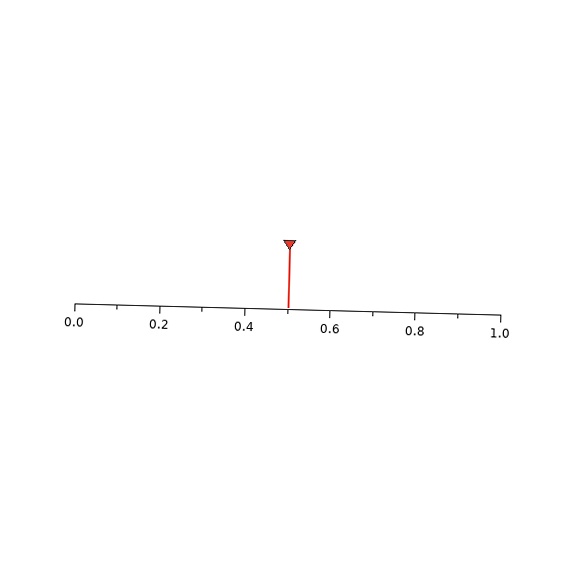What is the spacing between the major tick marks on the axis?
The major ticks are spaced 0.2 apart.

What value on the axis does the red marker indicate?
The marker indicates approximately 0.5.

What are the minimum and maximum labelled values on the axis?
The axis runs from 0.0 to 1.0.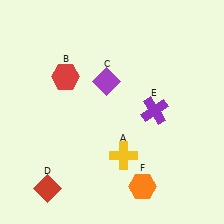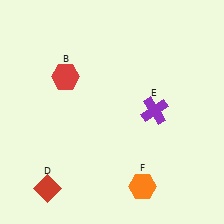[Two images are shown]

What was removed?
The yellow cross (A), the purple diamond (C) were removed in Image 2.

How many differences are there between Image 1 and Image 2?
There are 2 differences between the two images.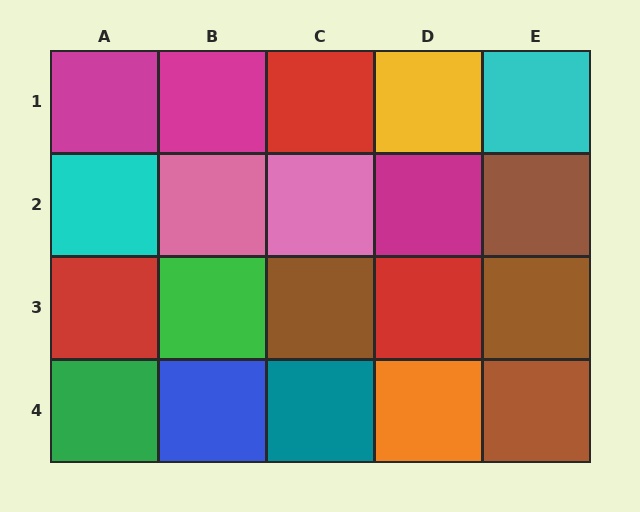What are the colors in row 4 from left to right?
Green, blue, teal, orange, brown.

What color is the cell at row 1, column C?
Red.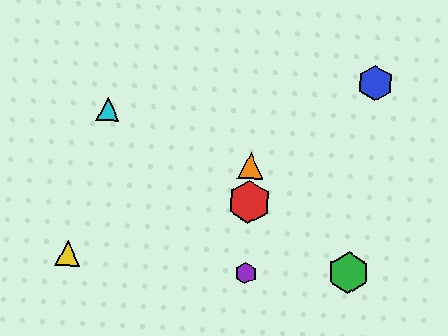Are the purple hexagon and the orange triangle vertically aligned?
Yes, both are at x≈245.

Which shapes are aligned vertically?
The red hexagon, the purple hexagon, the orange triangle are aligned vertically.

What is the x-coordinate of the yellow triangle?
The yellow triangle is at x≈68.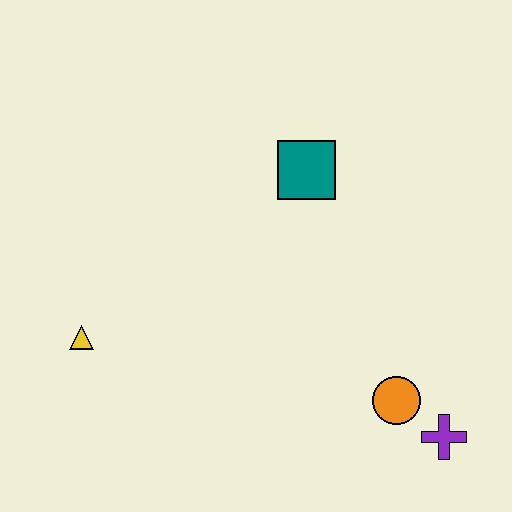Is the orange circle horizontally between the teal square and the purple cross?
Yes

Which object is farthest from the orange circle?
The yellow triangle is farthest from the orange circle.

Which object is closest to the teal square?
The orange circle is closest to the teal square.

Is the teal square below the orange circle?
No